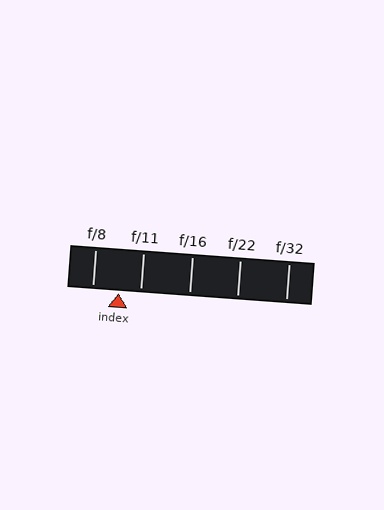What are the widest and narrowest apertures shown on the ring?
The widest aperture shown is f/8 and the narrowest is f/32.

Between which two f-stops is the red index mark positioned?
The index mark is between f/8 and f/11.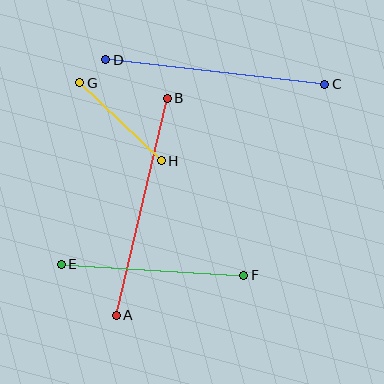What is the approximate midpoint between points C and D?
The midpoint is at approximately (215, 72) pixels.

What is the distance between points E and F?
The distance is approximately 183 pixels.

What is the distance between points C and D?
The distance is approximately 220 pixels.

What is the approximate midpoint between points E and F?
The midpoint is at approximately (152, 270) pixels.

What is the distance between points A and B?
The distance is approximately 223 pixels.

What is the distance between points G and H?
The distance is approximately 113 pixels.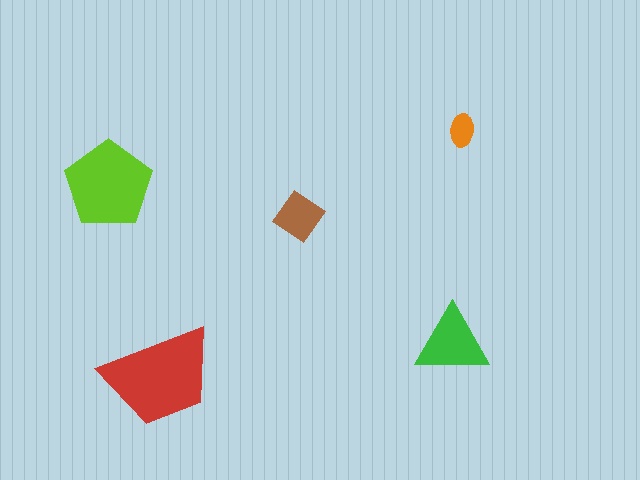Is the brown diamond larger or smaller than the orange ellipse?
Larger.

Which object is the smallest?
The orange ellipse.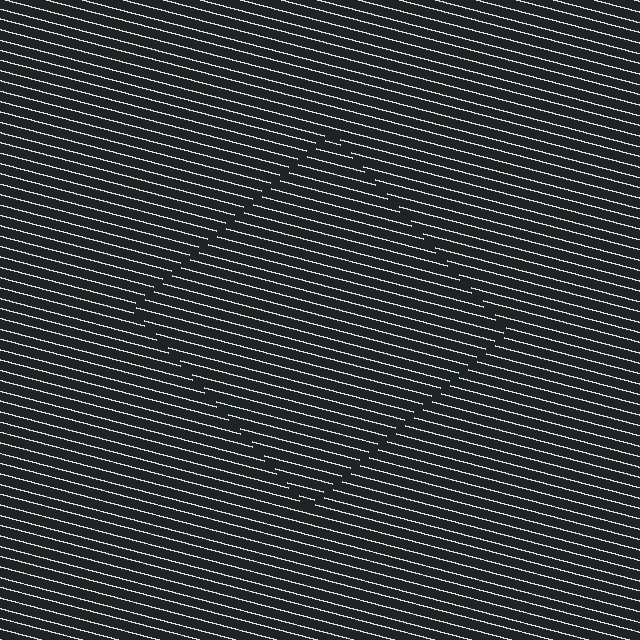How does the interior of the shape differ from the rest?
The interior of the shape contains the same grating, shifted by half a period — the contour is defined by the phase discontinuity where line-ends from the inner and outer gratings abut.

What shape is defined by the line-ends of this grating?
An illusory square. The interior of the shape contains the same grating, shifted by half a period — the contour is defined by the phase discontinuity where line-ends from the inner and outer gratings abut.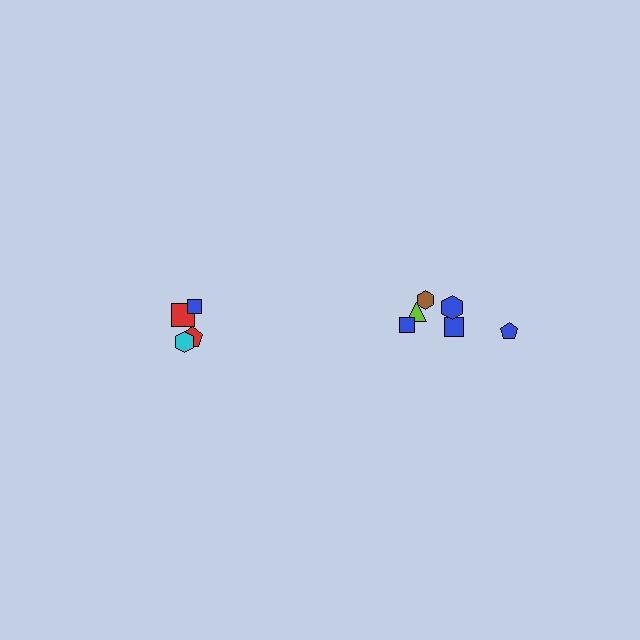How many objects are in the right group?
There are 6 objects.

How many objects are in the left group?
There are 4 objects.